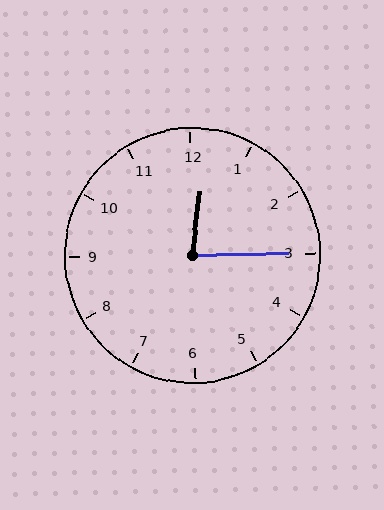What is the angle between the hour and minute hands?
Approximately 82 degrees.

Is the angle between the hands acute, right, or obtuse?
It is acute.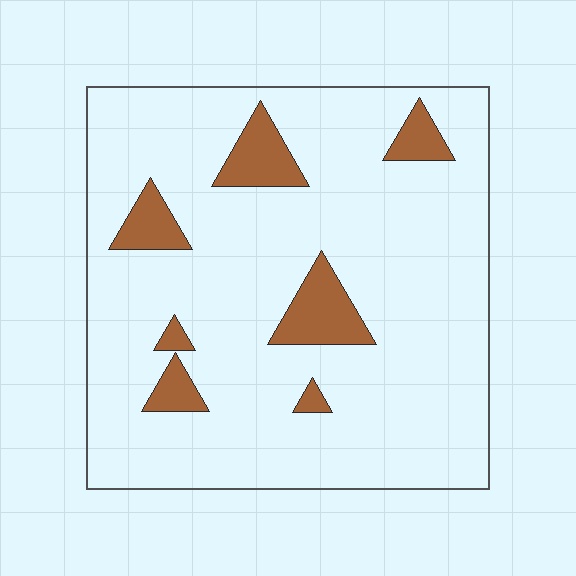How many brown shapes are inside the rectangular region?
7.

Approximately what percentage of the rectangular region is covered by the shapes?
Approximately 10%.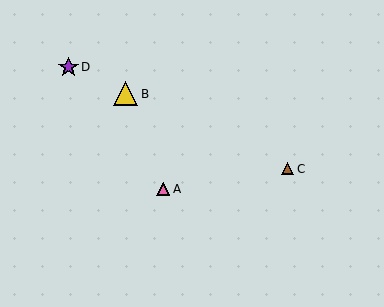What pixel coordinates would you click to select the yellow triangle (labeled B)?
Click at (126, 94) to select the yellow triangle B.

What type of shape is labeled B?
Shape B is a yellow triangle.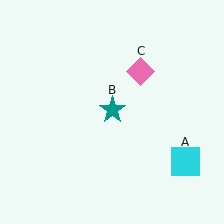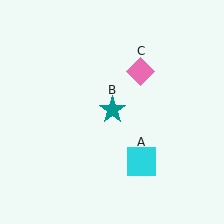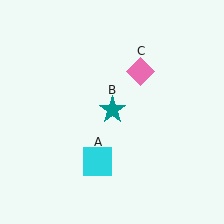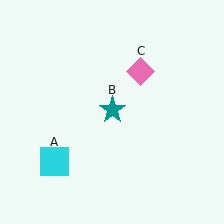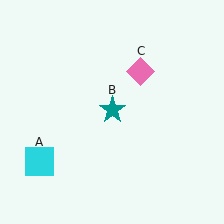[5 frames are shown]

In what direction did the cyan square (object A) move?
The cyan square (object A) moved left.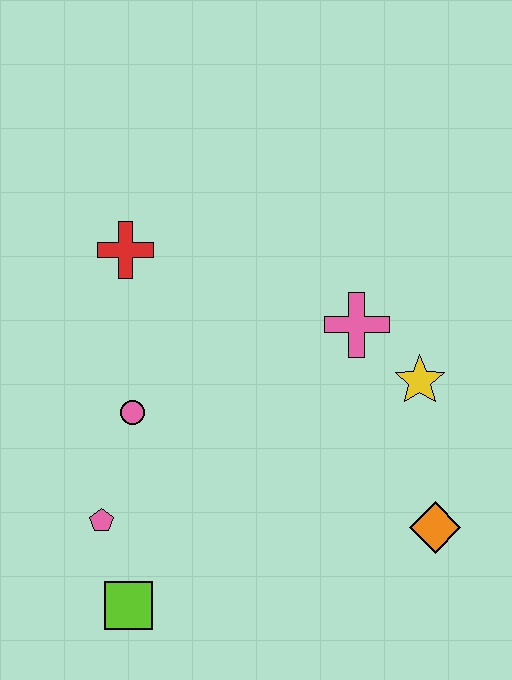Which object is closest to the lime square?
The pink pentagon is closest to the lime square.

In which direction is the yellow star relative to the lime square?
The yellow star is to the right of the lime square.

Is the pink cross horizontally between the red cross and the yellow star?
Yes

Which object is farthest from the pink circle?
The orange diamond is farthest from the pink circle.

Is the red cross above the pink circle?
Yes